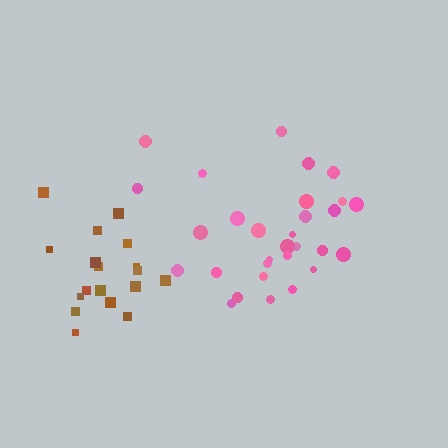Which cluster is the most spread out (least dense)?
Pink.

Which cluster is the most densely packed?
Brown.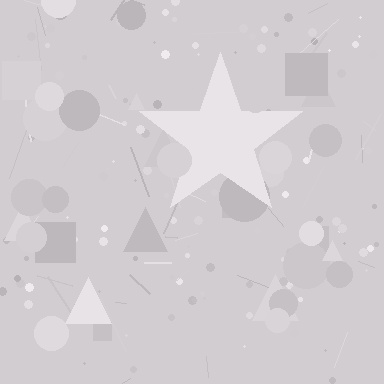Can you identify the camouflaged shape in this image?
The camouflaged shape is a star.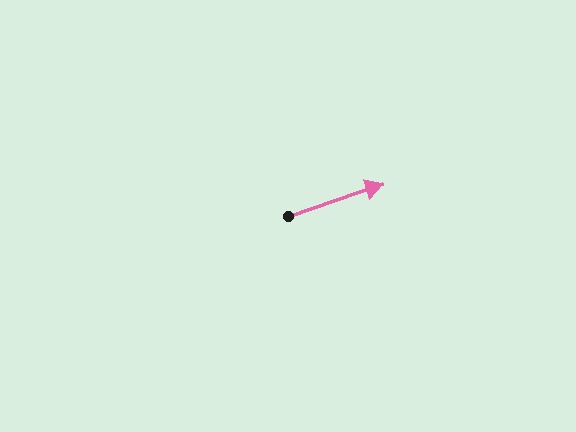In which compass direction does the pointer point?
East.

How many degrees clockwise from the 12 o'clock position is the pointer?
Approximately 71 degrees.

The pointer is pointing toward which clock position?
Roughly 2 o'clock.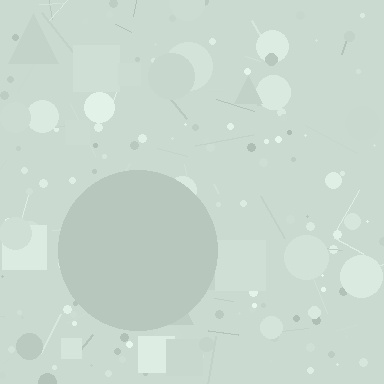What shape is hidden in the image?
A circle is hidden in the image.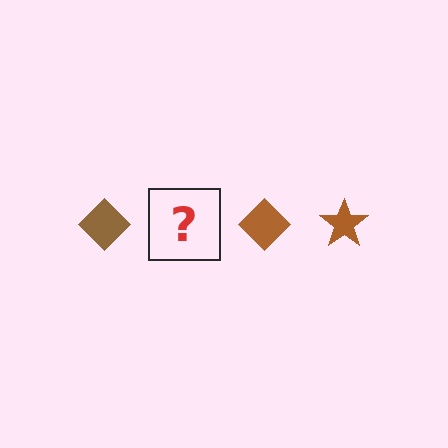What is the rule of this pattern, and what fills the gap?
The rule is that the pattern cycles through diamond, star shapes in brown. The gap should be filled with a brown star.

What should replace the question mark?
The question mark should be replaced with a brown star.